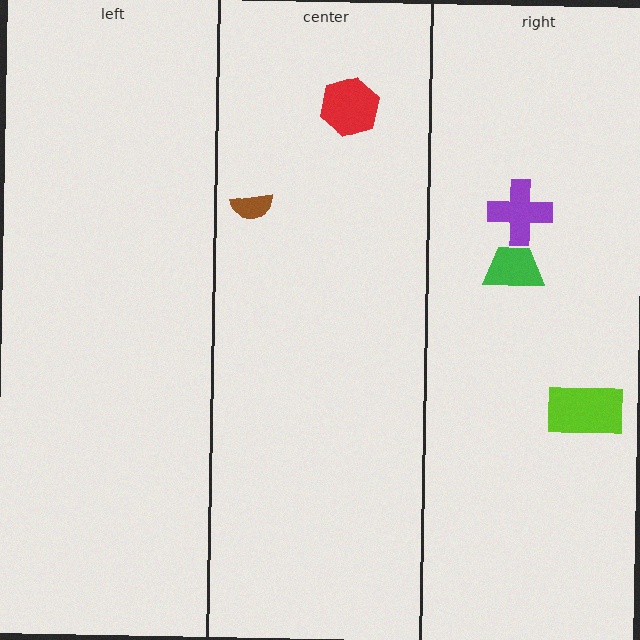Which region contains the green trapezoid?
The right region.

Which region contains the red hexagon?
The center region.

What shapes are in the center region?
The red hexagon, the brown semicircle.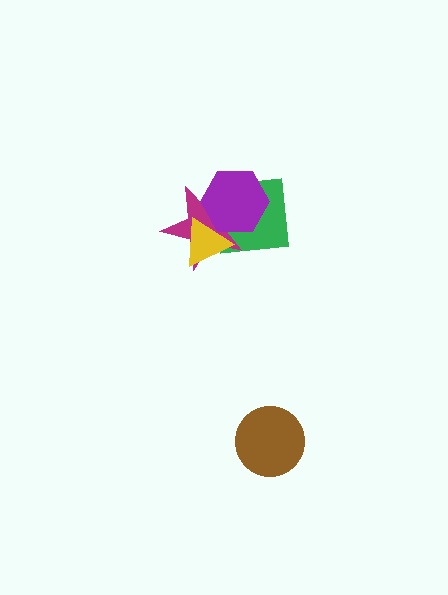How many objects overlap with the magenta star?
3 objects overlap with the magenta star.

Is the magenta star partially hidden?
Yes, it is partially covered by another shape.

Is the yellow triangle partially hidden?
No, no other shape covers it.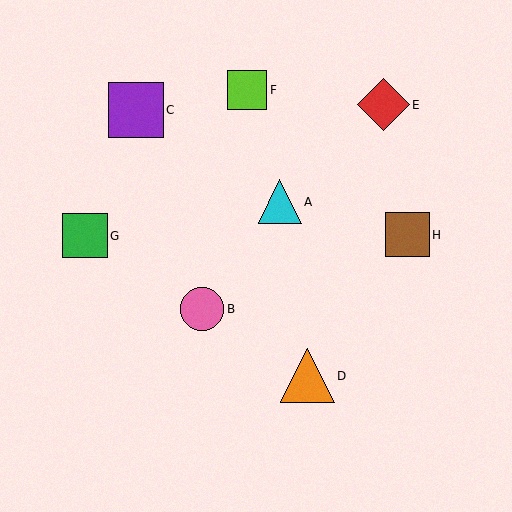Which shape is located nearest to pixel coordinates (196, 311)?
The pink circle (labeled B) at (202, 309) is nearest to that location.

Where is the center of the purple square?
The center of the purple square is at (136, 110).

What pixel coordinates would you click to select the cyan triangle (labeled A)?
Click at (280, 202) to select the cyan triangle A.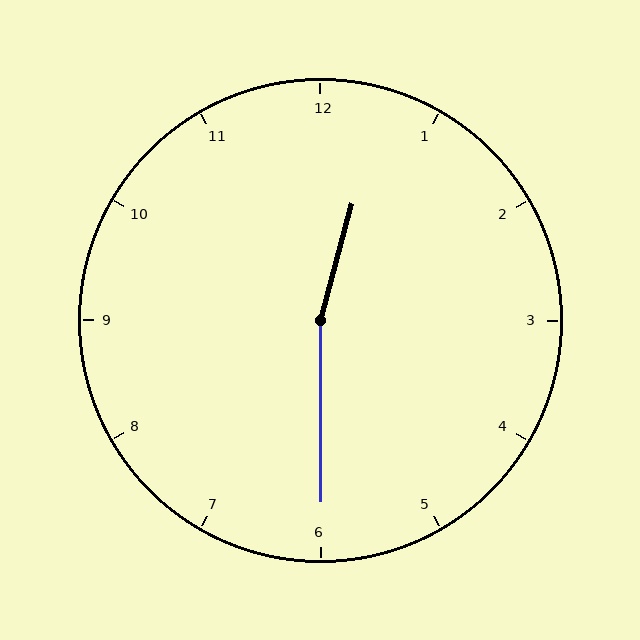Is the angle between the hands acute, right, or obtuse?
It is obtuse.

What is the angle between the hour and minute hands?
Approximately 165 degrees.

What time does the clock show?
12:30.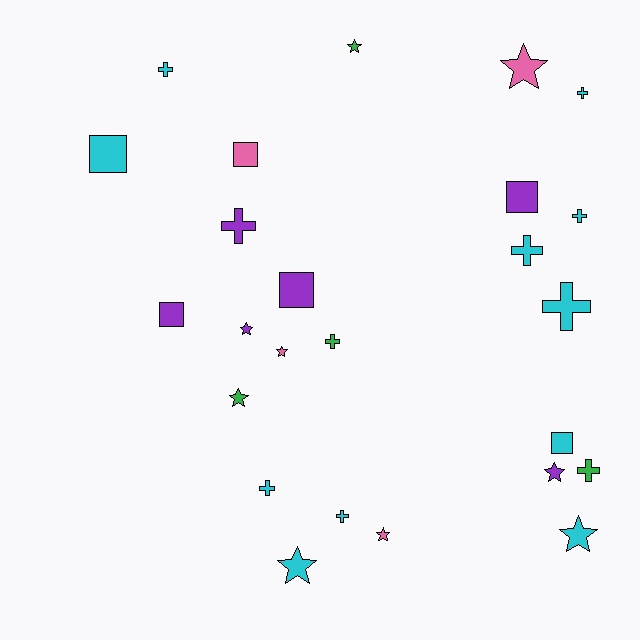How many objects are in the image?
There are 25 objects.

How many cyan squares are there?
There are 2 cyan squares.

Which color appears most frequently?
Cyan, with 11 objects.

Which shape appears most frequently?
Cross, with 10 objects.